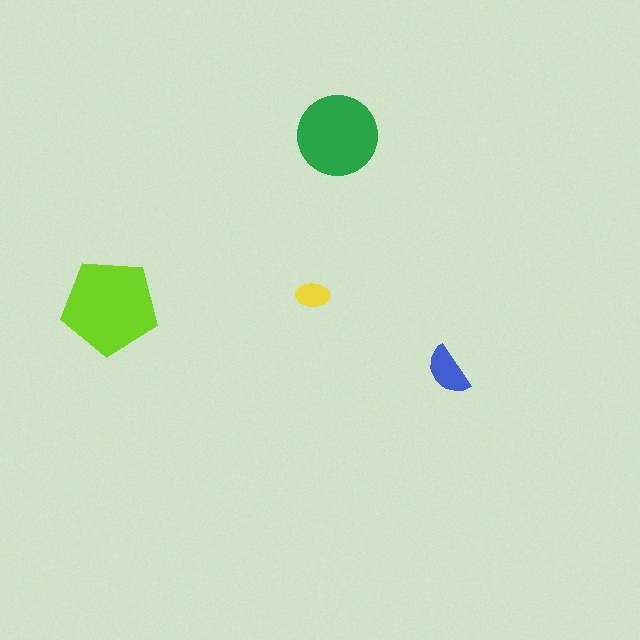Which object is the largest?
The lime pentagon.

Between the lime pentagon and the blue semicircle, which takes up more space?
The lime pentagon.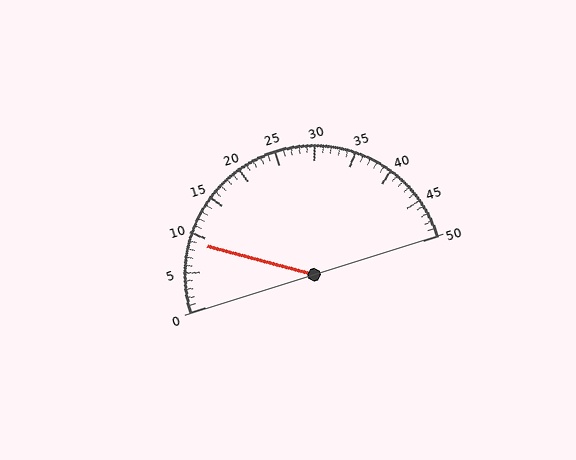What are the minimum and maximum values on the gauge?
The gauge ranges from 0 to 50.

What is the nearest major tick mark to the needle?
The nearest major tick mark is 10.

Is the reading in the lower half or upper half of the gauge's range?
The reading is in the lower half of the range (0 to 50).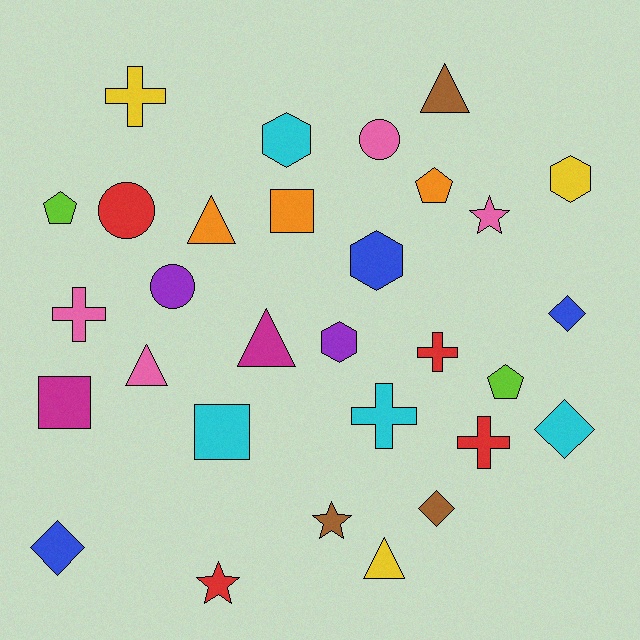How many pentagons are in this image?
There are 3 pentagons.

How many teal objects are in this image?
There are no teal objects.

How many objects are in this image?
There are 30 objects.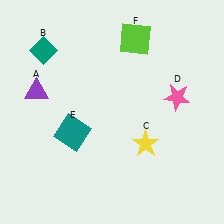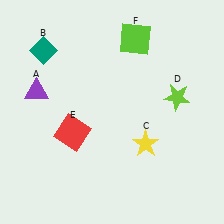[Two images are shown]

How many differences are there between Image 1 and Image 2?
There are 2 differences between the two images.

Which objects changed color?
D changed from pink to lime. E changed from teal to red.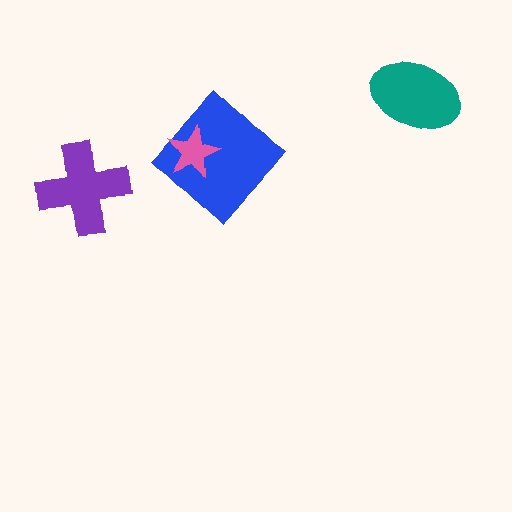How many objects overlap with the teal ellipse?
0 objects overlap with the teal ellipse.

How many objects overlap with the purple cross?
0 objects overlap with the purple cross.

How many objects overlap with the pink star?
1 object overlaps with the pink star.